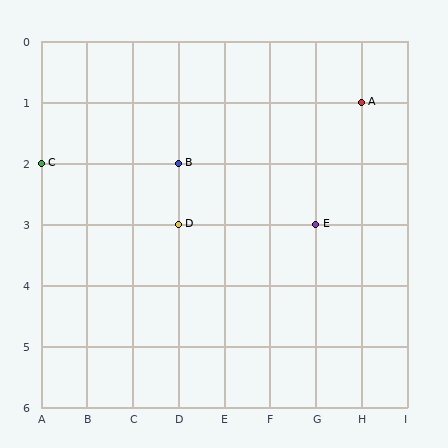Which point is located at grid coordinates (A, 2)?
Point C is at (A, 2).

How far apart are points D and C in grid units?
Points D and C are 3 columns and 1 row apart (about 3.2 grid units diagonally).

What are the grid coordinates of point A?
Point A is at grid coordinates (H, 1).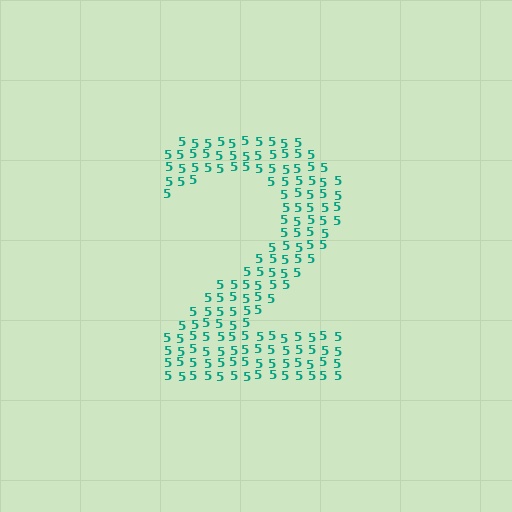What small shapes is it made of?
It is made of small digit 5's.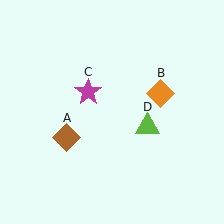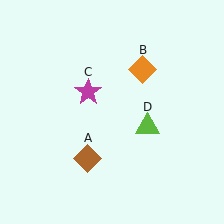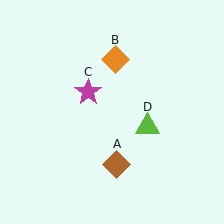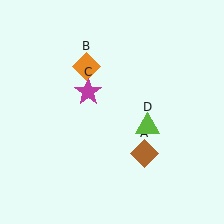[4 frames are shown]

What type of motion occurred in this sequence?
The brown diamond (object A), orange diamond (object B) rotated counterclockwise around the center of the scene.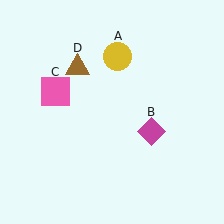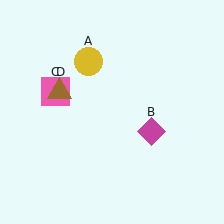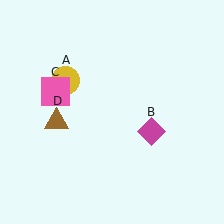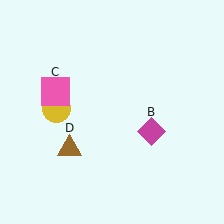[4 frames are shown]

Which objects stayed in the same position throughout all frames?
Magenta diamond (object B) and pink square (object C) remained stationary.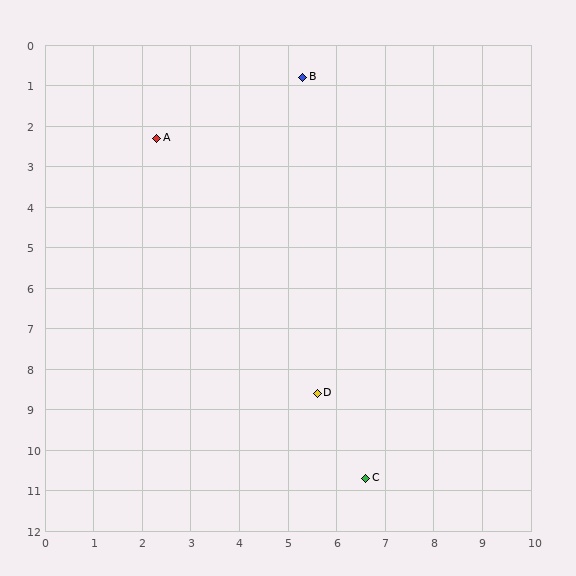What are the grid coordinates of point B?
Point B is at approximately (5.3, 0.8).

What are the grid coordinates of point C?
Point C is at approximately (6.6, 10.7).